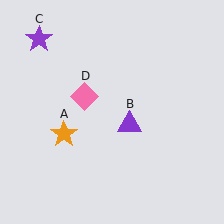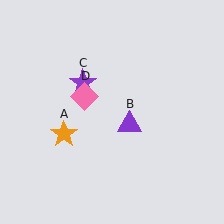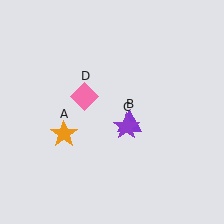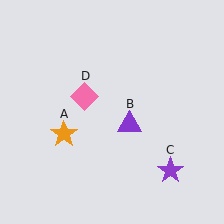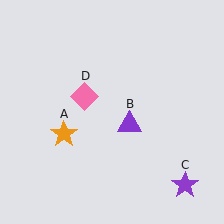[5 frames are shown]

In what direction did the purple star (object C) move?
The purple star (object C) moved down and to the right.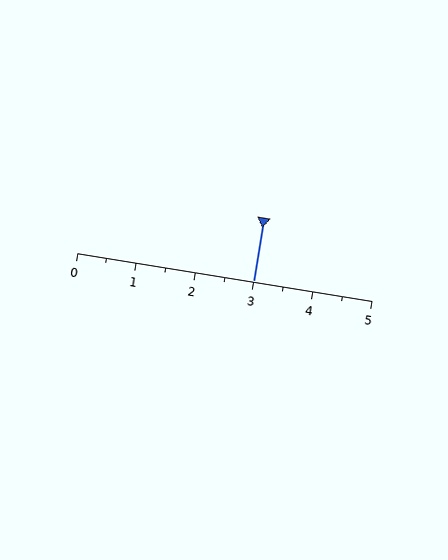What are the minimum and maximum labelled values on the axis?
The axis runs from 0 to 5.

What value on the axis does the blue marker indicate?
The marker indicates approximately 3.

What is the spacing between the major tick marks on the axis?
The major ticks are spaced 1 apart.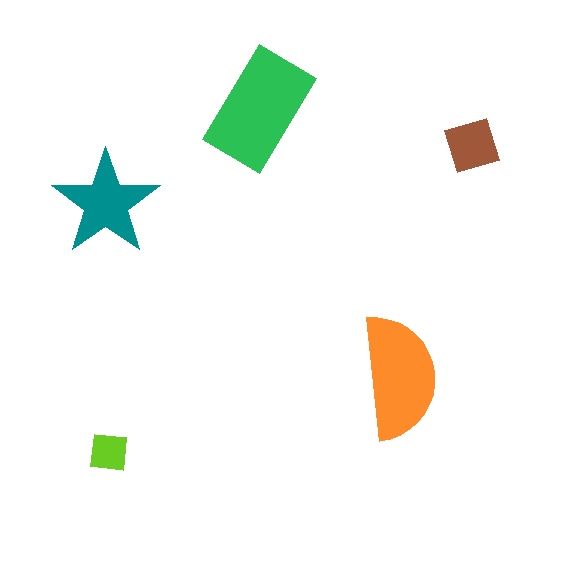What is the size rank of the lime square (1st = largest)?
5th.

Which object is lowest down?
The lime square is bottommost.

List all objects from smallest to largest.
The lime square, the brown square, the teal star, the orange semicircle, the green rectangle.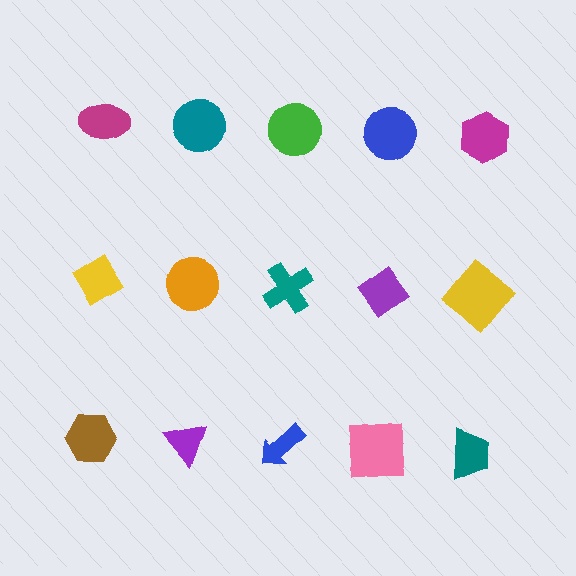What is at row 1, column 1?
A magenta ellipse.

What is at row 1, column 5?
A magenta hexagon.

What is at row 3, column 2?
A purple triangle.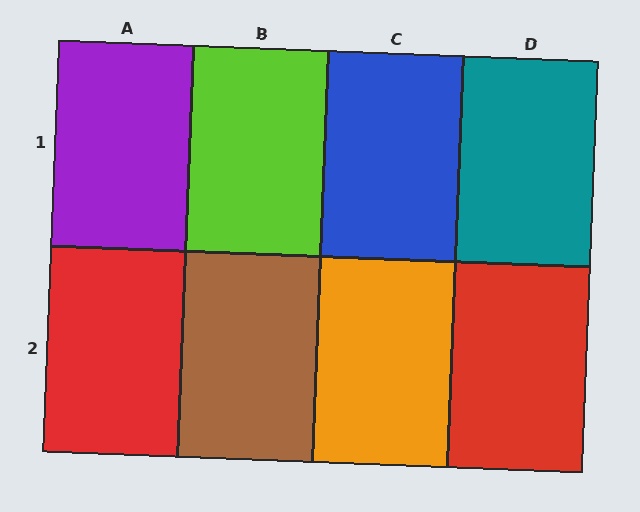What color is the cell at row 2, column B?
Brown.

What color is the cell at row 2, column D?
Red.